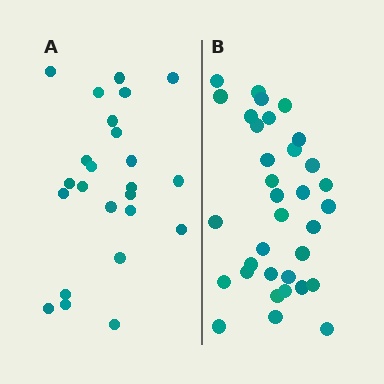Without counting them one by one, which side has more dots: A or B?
Region B (the right region) has more dots.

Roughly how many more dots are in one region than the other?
Region B has roughly 10 or so more dots than region A.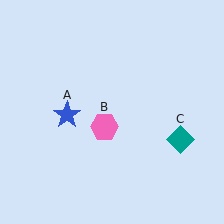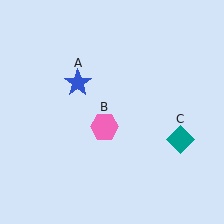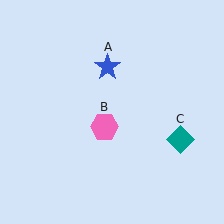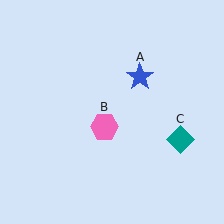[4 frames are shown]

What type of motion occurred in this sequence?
The blue star (object A) rotated clockwise around the center of the scene.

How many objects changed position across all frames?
1 object changed position: blue star (object A).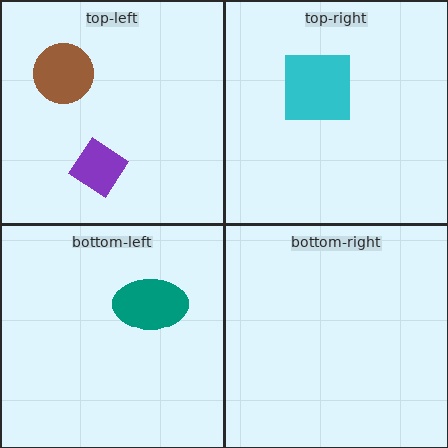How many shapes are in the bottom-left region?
1.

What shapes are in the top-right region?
The cyan square.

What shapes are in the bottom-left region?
The teal ellipse.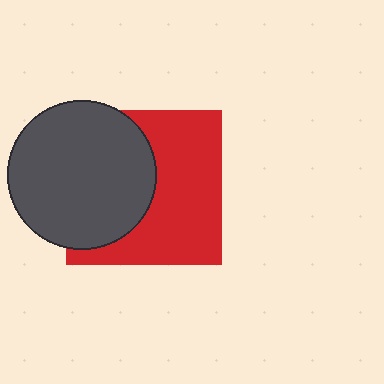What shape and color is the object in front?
The object in front is a dark gray circle.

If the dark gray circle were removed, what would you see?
You would see the complete red square.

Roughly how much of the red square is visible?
About half of it is visible (roughly 55%).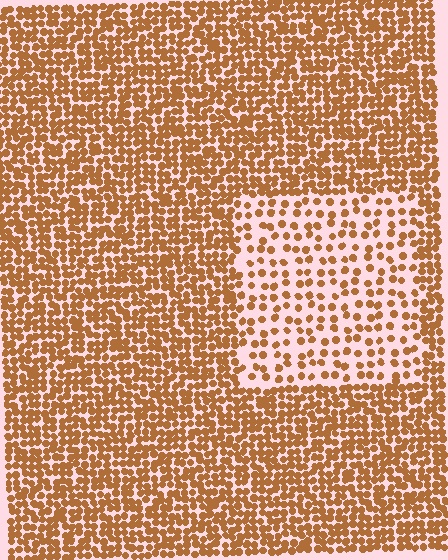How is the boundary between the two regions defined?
The boundary is defined by a change in element density (approximately 2.4x ratio). All elements are the same color, size, and shape.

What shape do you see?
I see a rectangle.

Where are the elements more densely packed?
The elements are more densely packed outside the rectangle boundary.